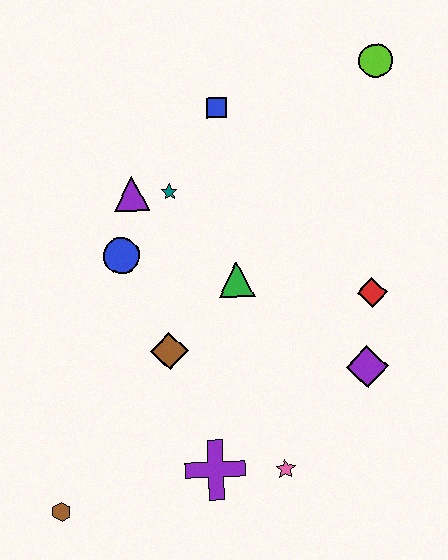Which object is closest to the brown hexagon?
The purple cross is closest to the brown hexagon.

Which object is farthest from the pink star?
The lime circle is farthest from the pink star.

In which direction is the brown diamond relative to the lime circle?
The brown diamond is below the lime circle.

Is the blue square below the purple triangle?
No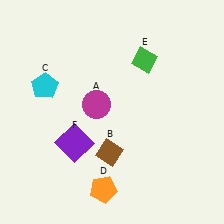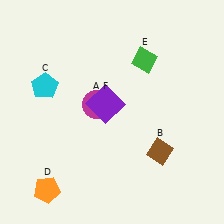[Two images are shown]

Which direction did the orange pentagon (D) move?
The orange pentagon (D) moved left.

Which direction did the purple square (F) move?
The purple square (F) moved up.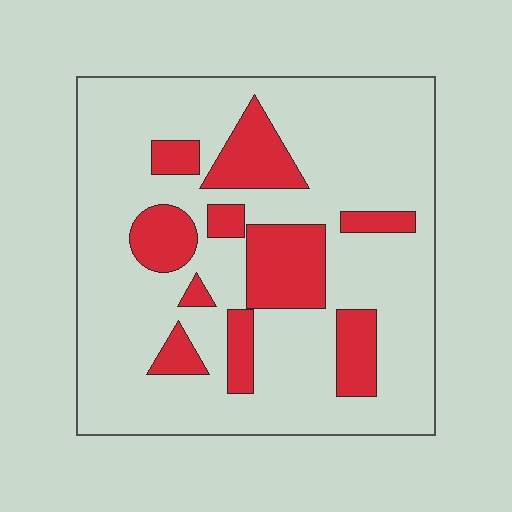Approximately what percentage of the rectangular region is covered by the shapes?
Approximately 20%.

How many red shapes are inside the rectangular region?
10.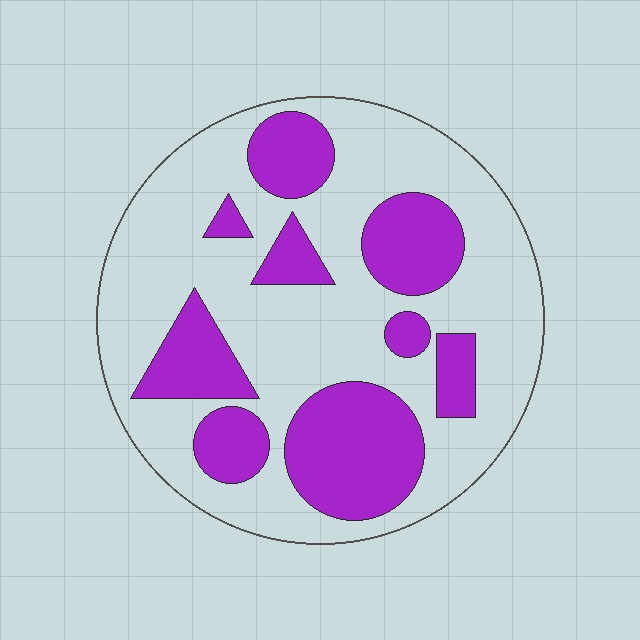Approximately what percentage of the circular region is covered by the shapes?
Approximately 35%.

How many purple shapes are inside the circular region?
9.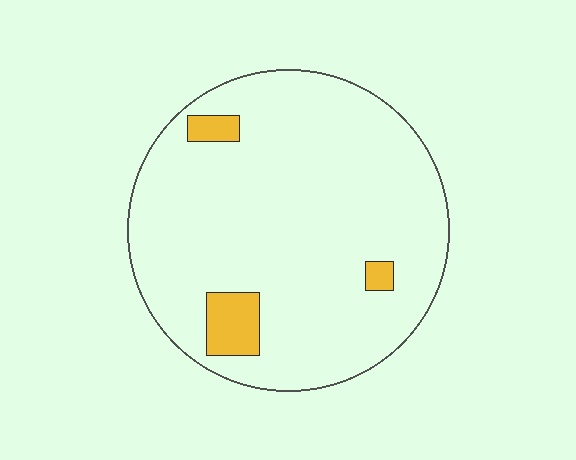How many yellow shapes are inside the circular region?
3.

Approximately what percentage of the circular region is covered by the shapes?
Approximately 5%.